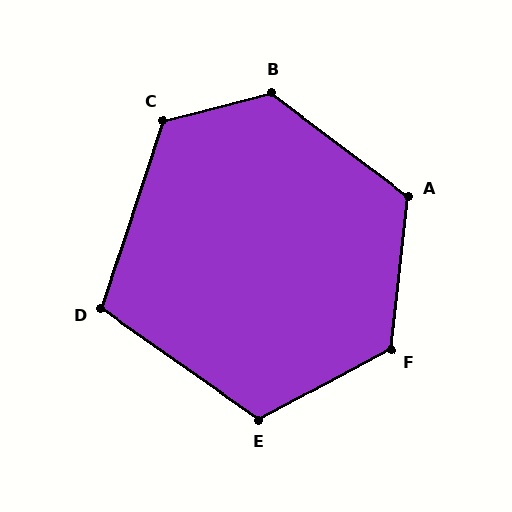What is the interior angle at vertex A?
Approximately 120 degrees (obtuse).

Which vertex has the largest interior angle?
B, at approximately 129 degrees.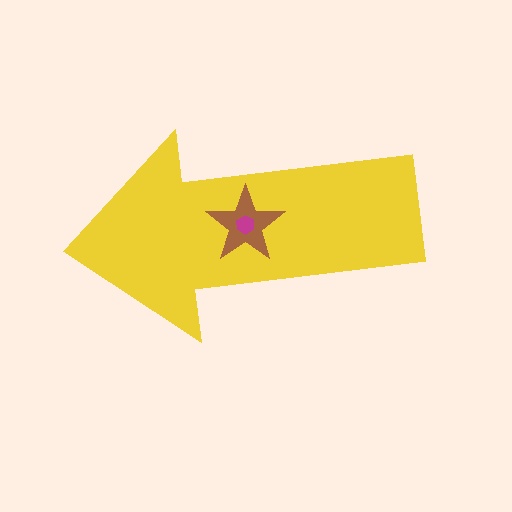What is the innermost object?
The magenta hexagon.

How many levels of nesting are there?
3.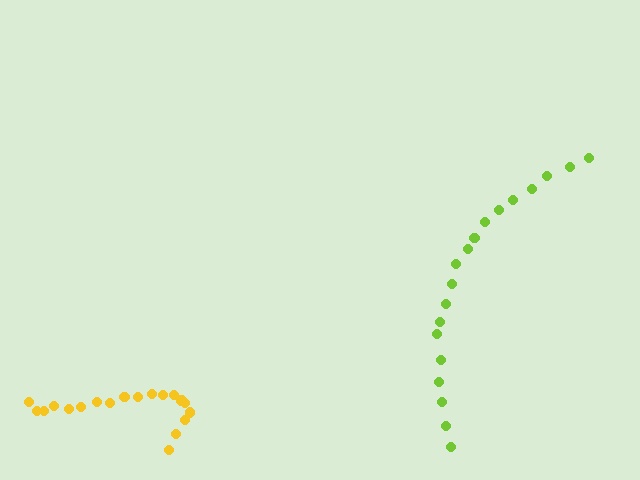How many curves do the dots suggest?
There are 2 distinct paths.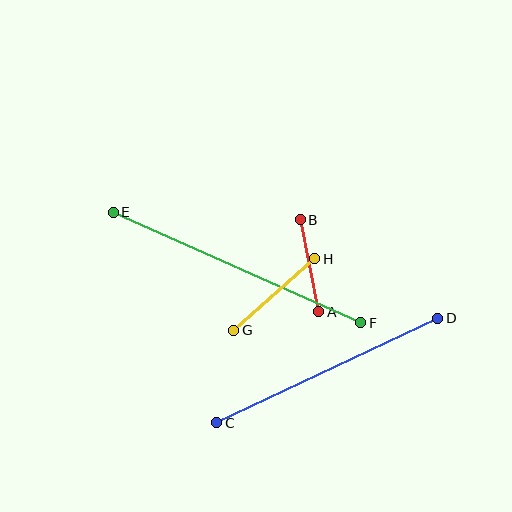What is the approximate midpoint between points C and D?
The midpoint is at approximately (327, 370) pixels.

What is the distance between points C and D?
The distance is approximately 244 pixels.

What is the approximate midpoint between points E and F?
The midpoint is at approximately (237, 267) pixels.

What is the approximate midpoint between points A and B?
The midpoint is at approximately (309, 266) pixels.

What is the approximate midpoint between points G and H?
The midpoint is at approximately (274, 294) pixels.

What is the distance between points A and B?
The distance is approximately 94 pixels.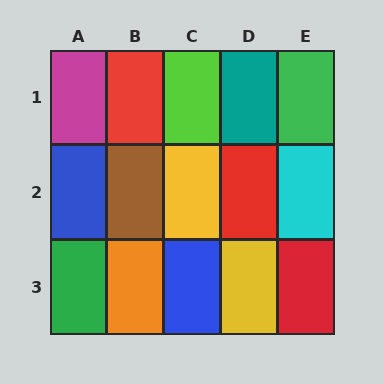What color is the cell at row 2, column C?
Yellow.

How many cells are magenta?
1 cell is magenta.